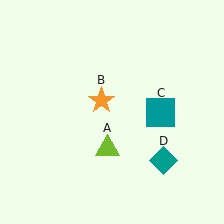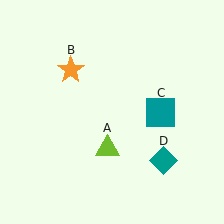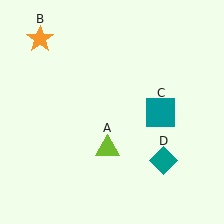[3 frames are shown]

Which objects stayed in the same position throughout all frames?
Lime triangle (object A) and teal square (object C) and teal diamond (object D) remained stationary.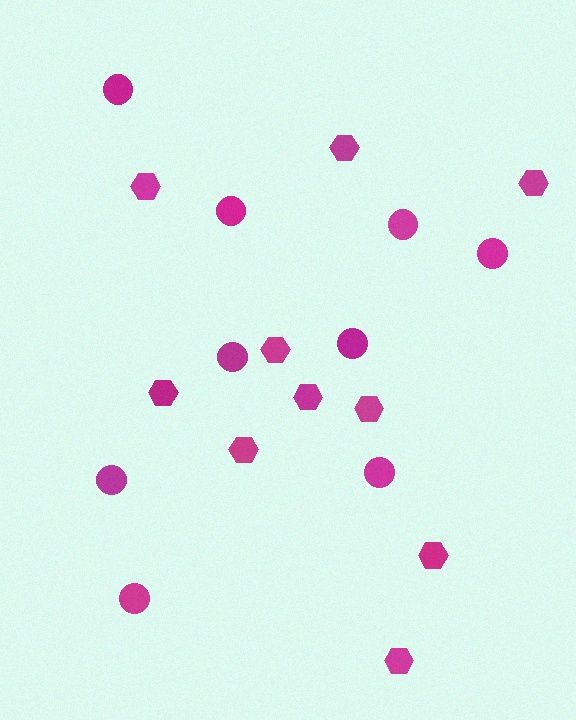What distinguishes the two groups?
There are 2 groups: one group of circles (9) and one group of hexagons (10).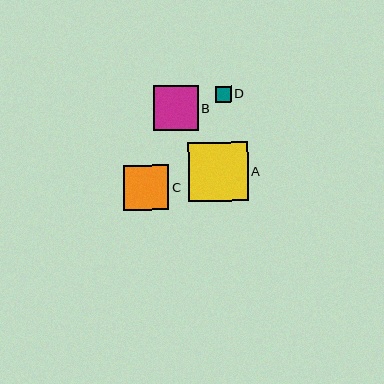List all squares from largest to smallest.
From largest to smallest: A, C, B, D.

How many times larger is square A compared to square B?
Square A is approximately 1.3 times the size of square B.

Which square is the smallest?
Square D is the smallest with a size of approximately 15 pixels.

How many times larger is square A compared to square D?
Square A is approximately 3.8 times the size of square D.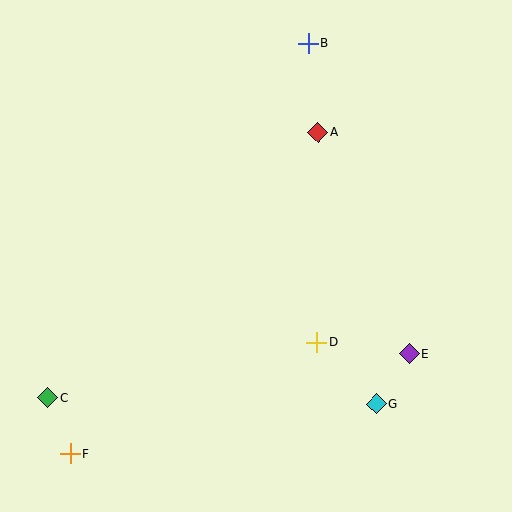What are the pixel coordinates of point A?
Point A is at (318, 132).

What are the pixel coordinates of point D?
Point D is at (317, 342).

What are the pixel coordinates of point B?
Point B is at (309, 43).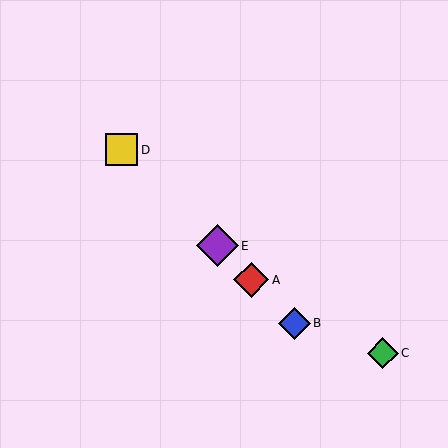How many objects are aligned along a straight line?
4 objects (A, B, D, E) are aligned along a straight line.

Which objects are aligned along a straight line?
Objects A, B, D, E are aligned along a straight line.